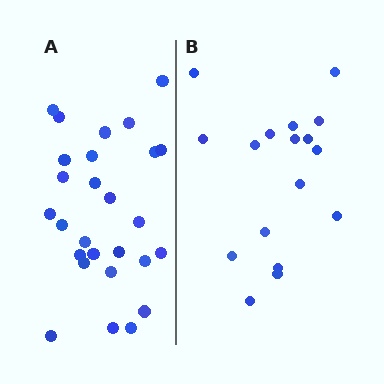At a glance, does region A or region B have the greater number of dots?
Region A (the left region) has more dots.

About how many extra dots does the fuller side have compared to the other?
Region A has roughly 10 or so more dots than region B.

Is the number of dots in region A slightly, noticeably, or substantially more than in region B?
Region A has substantially more. The ratio is roughly 1.6 to 1.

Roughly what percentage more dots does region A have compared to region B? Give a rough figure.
About 60% more.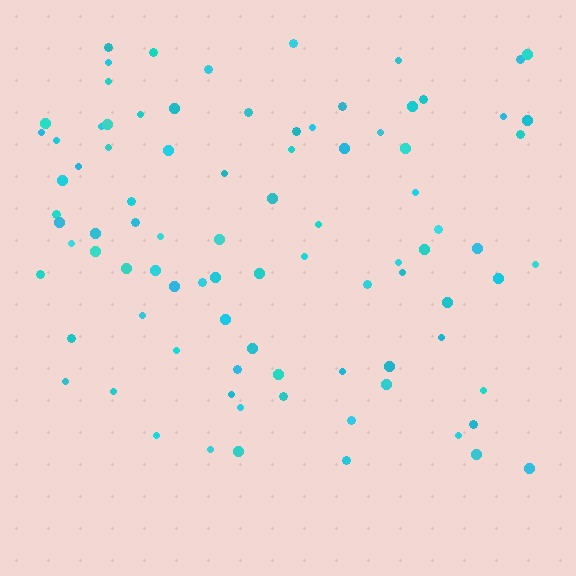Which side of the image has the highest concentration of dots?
The top.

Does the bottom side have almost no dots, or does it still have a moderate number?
Still a moderate number, just noticeably fewer than the top.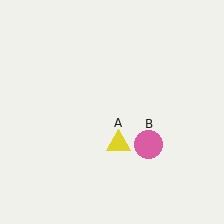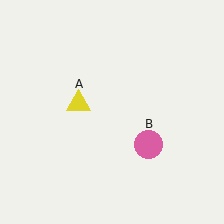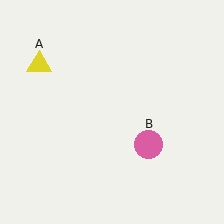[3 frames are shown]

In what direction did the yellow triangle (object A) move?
The yellow triangle (object A) moved up and to the left.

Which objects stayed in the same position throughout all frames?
Pink circle (object B) remained stationary.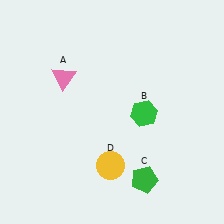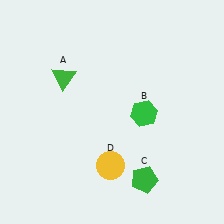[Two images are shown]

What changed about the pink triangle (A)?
In Image 1, A is pink. In Image 2, it changed to green.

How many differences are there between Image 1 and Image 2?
There is 1 difference between the two images.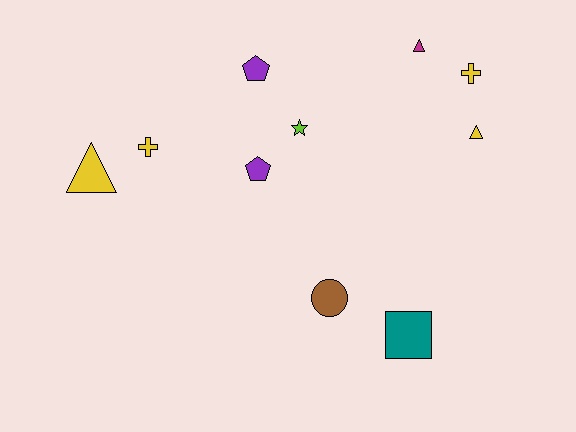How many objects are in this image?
There are 10 objects.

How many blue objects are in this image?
There are no blue objects.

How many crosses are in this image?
There are 2 crosses.